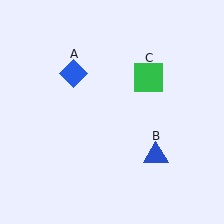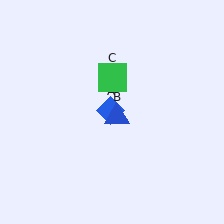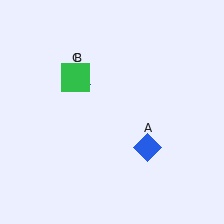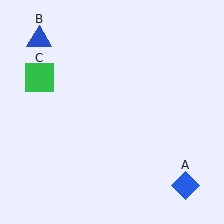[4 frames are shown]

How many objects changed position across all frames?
3 objects changed position: blue diamond (object A), blue triangle (object B), green square (object C).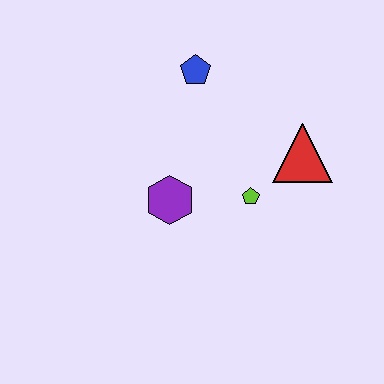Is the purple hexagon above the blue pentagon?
No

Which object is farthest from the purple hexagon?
The red triangle is farthest from the purple hexagon.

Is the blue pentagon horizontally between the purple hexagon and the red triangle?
Yes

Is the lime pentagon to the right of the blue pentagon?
Yes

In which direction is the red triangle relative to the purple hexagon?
The red triangle is to the right of the purple hexagon.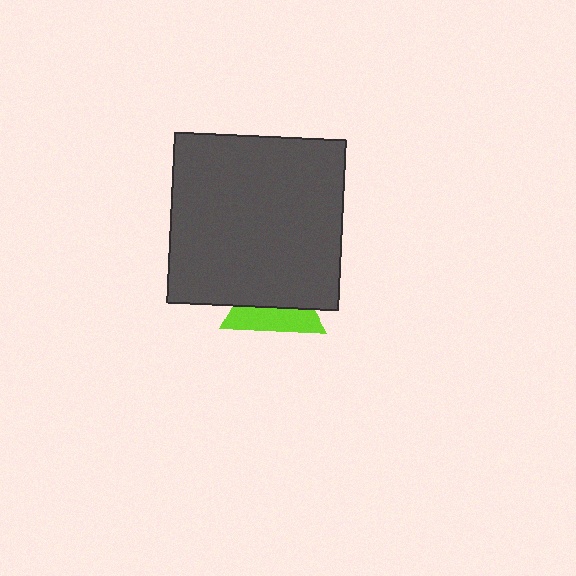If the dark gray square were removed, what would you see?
You would see the complete lime triangle.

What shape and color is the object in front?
The object in front is a dark gray square.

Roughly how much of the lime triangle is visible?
A small part of it is visible (roughly 41%).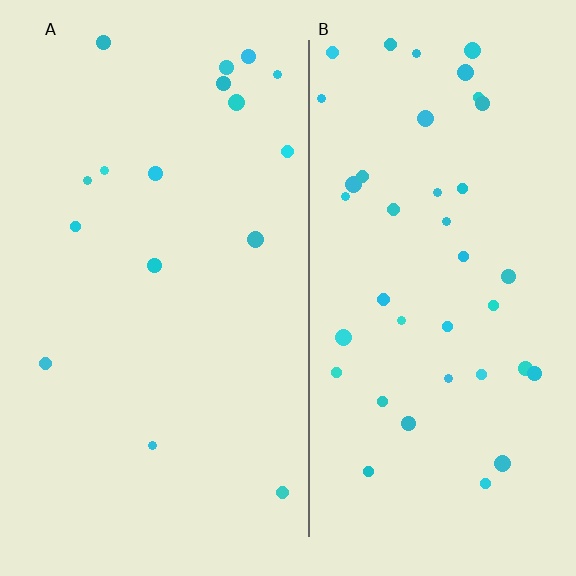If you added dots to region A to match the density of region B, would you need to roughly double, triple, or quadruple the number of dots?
Approximately double.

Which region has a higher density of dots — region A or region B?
B (the right).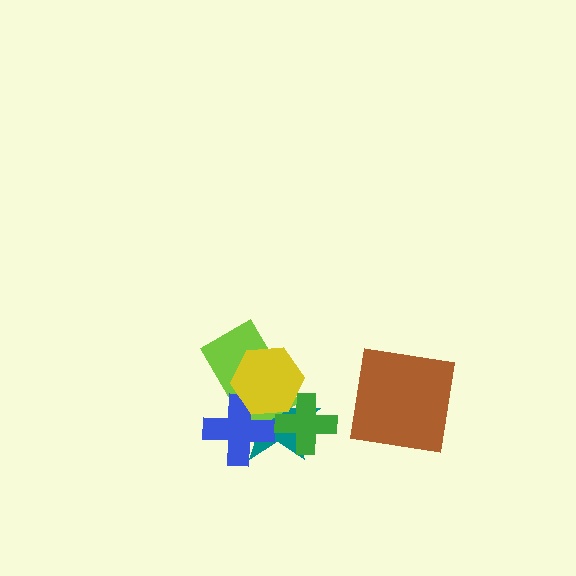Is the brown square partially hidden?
No, no other shape covers it.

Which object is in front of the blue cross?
The yellow hexagon is in front of the blue cross.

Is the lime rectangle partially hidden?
Yes, it is partially covered by another shape.